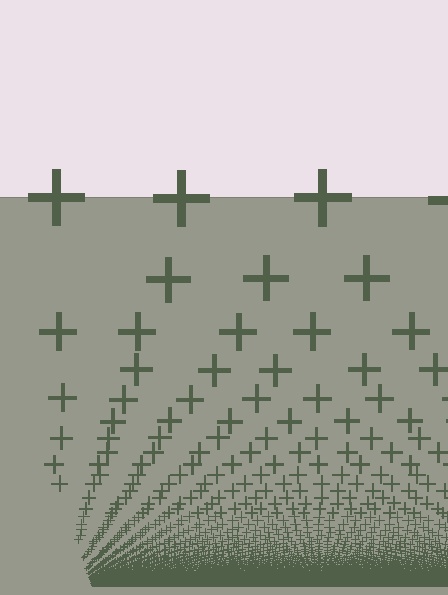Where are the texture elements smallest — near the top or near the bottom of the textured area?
Near the bottom.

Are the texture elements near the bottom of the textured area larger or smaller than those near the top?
Smaller. The gradient is inverted — elements near the bottom are smaller and denser.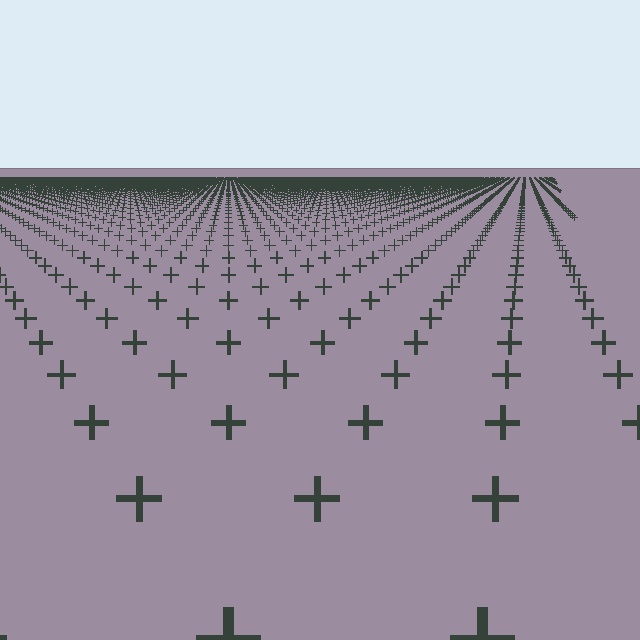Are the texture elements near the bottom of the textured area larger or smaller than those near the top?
Larger. Near the bottom, elements are closer to the viewer and appear at a bigger on-screen size.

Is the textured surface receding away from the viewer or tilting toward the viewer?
The surface is receding away from the viewer. Texture elements get smaller and denser toward the top.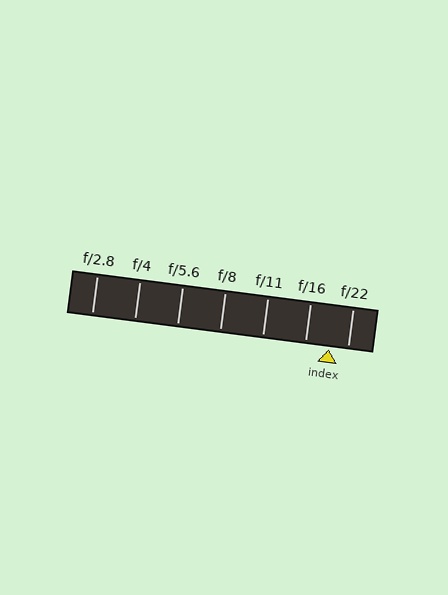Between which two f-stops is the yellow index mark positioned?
The index mark is between f/16 and f/22.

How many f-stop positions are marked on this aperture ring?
There are 7 f-stop positions marked.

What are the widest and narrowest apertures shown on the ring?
The widest aperture shown is f/2.8 and the narrowest is f/22.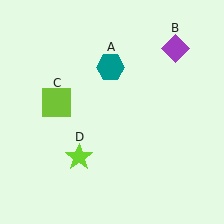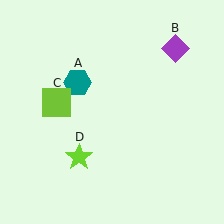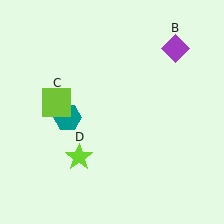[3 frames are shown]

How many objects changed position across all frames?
1 object changed position: teal hexagon (object A).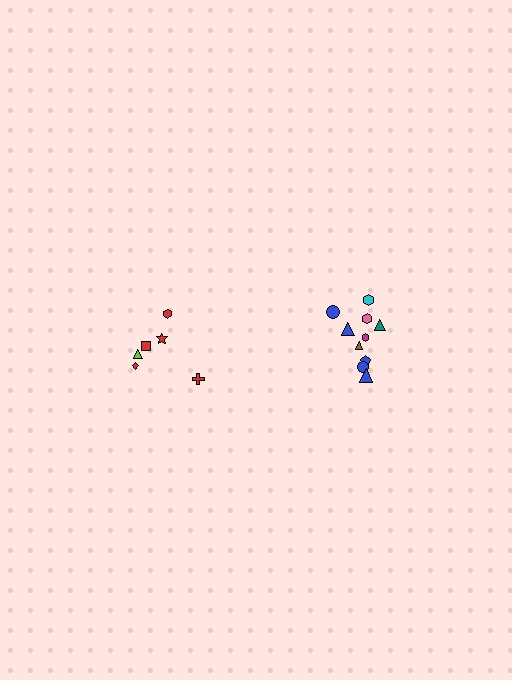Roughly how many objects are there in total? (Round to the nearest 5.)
Roughly 15 objects in total.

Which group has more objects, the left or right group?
The right group.